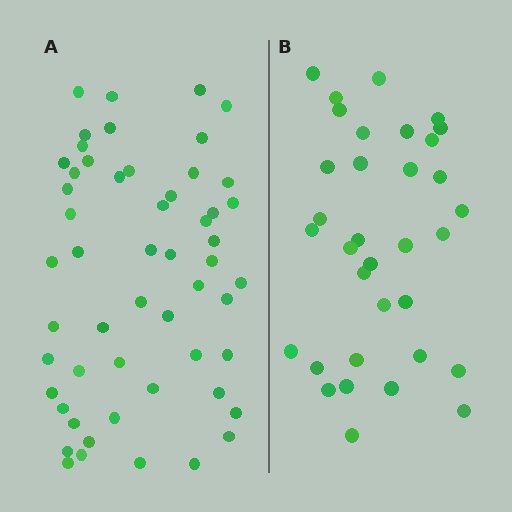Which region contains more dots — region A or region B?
Region A (the left region) has more dots.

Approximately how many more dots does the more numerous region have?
Region A has approximately 20 more dots than region B.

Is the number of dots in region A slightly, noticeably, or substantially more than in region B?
Region A has substantially more. The ratio is roughly 1.6 to 1.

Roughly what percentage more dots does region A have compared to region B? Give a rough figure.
About 60% more.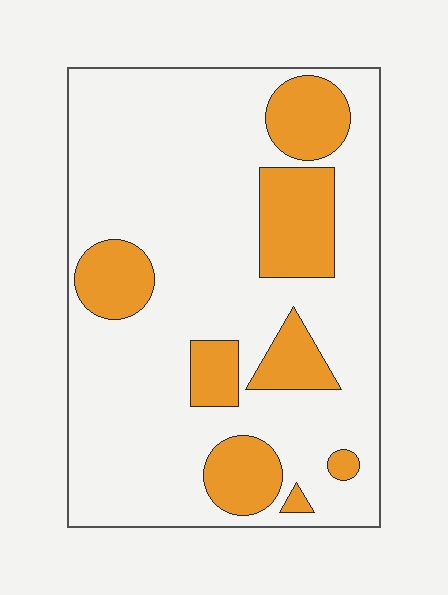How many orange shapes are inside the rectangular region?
8.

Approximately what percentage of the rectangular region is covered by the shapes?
Approximately 25%.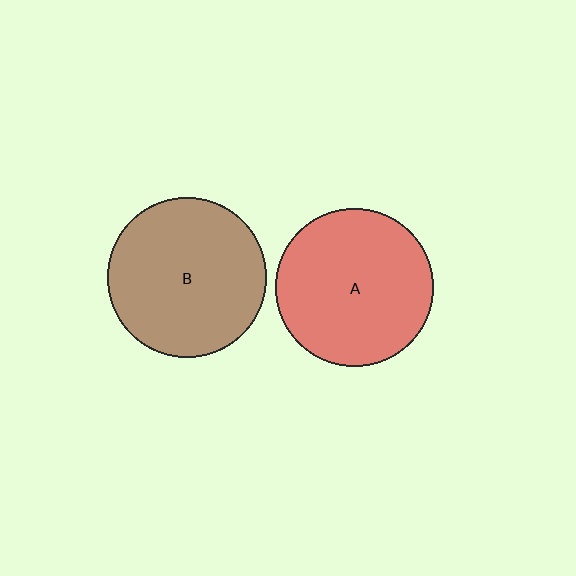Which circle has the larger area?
Circle B (brown).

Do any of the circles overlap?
No, none of the circles overlap.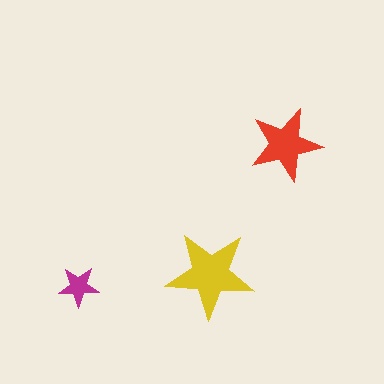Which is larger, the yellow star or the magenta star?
The yellow one.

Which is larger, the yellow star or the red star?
The yellow one.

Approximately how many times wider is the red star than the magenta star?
About 2 times wider.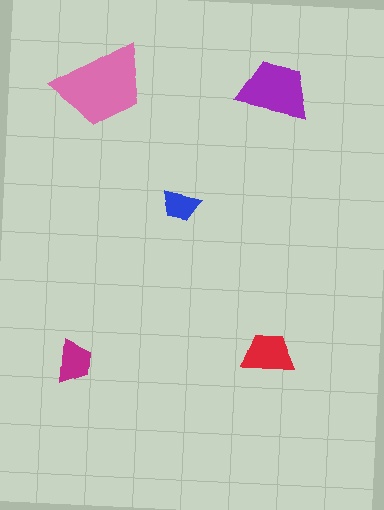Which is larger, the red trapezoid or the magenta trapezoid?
The red one.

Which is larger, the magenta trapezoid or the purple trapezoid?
The purple one.